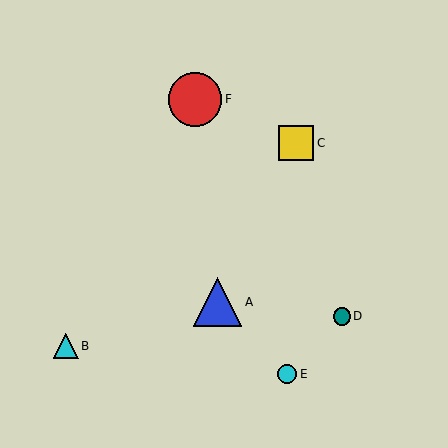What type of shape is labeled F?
Shape F is a red circle.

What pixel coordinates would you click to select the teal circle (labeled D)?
Click at (342, 316) to select the teal circle D.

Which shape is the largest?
The red circle (labeled F) is the largest.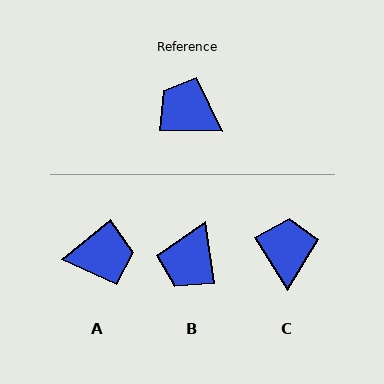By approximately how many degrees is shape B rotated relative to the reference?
Approximately 99 degrees counter-clockwise.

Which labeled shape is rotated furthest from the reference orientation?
A, about 140 degrees away.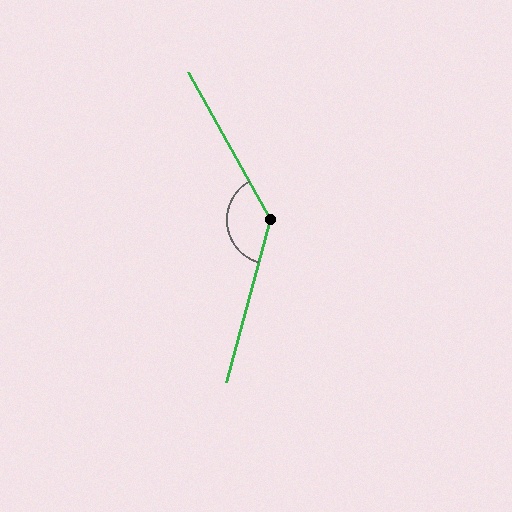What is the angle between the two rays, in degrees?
Approximately 136 degrees.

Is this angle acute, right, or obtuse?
It is obtuse.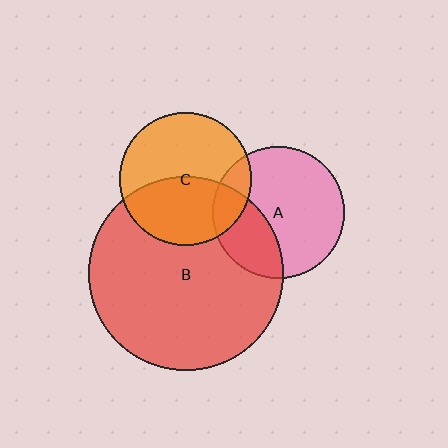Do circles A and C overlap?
Yes.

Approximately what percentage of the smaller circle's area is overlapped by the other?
Approximately 15%.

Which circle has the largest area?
Circle B (red).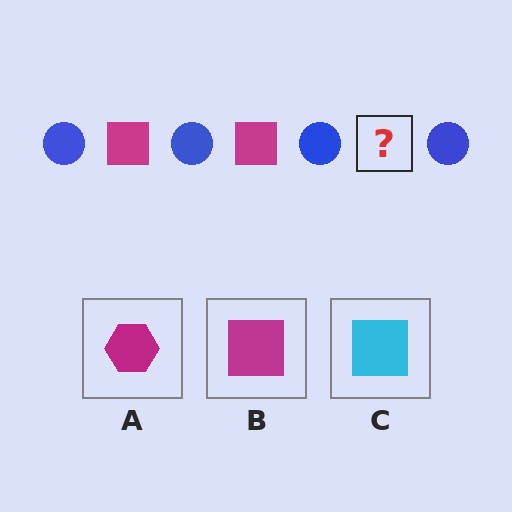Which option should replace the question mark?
Option B.